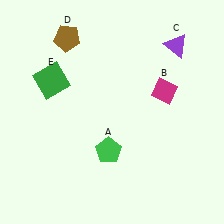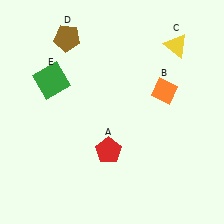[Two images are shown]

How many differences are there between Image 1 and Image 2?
There are 3 differences between the two images.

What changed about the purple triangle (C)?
In Image 1, C is purple. In Image 2, it changed to yellow.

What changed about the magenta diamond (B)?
In Image 1, B is magenta. In Image 2, it changed to orange.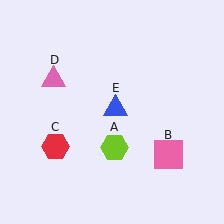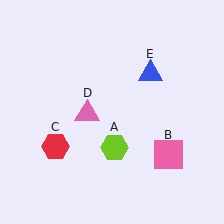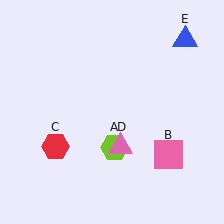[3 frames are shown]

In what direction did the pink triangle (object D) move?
The pink triangle (object D) moved down and to the right.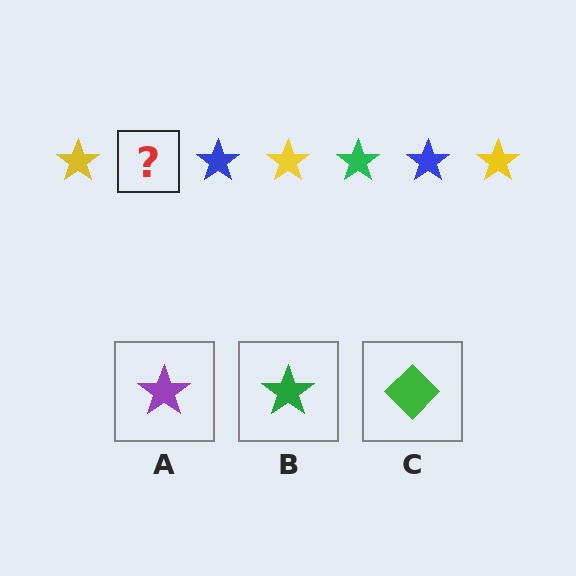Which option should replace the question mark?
Option B.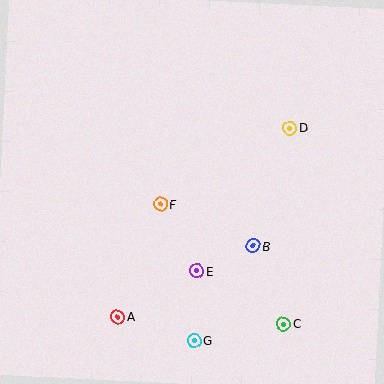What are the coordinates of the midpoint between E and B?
The midpoint between E and B is at (225, 258).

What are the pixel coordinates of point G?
Point G is at (194, 340).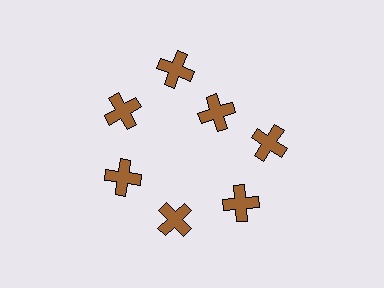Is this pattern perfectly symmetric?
No. The 7 brown crosses are arranged in a ring, but one element near the 1 o'clock position is pulled inward toward the center, breaking the 7-fold rotational symmetry.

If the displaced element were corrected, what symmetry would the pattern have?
It would have 7-fold rotational symmetry — the pattern would map onto itself every 51 degrees.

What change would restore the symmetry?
The symmetry would be restored by moving it outward, back onto the ring so that all 7 crosses sit at equal angles and equal distance from the center.